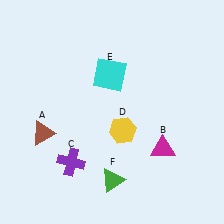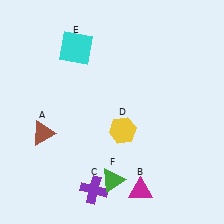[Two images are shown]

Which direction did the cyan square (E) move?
The cyan square (E) moved left.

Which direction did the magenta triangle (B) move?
The magenta triangle (B) moved down.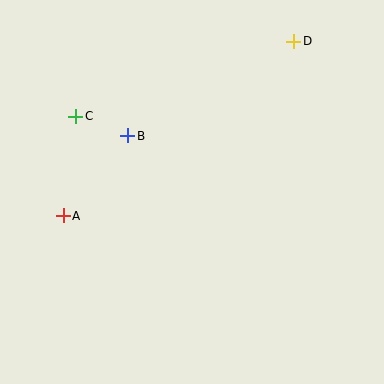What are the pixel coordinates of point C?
Point C is at (76, 116).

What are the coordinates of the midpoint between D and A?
The midpoint between D and A is at (179, 128).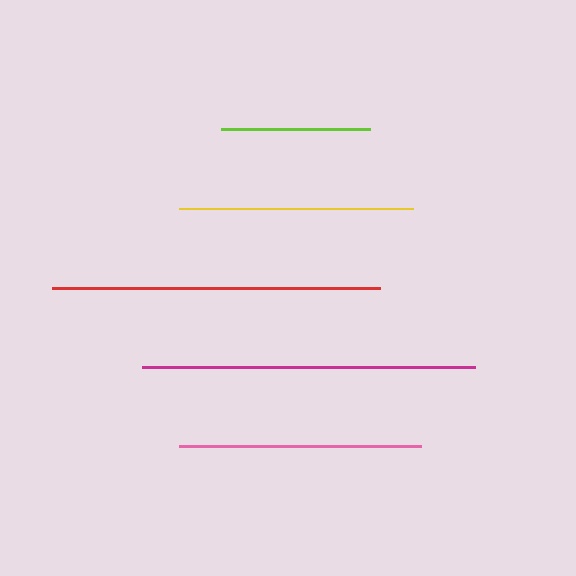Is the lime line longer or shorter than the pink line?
The pink line is longer than the lime line.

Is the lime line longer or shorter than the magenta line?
The magenta line is longer than the lime line.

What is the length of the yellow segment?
The yellow segment is approximately 233 pixels long.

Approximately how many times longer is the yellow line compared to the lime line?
The yellow line is approximately 1.6 times the length of the lime line.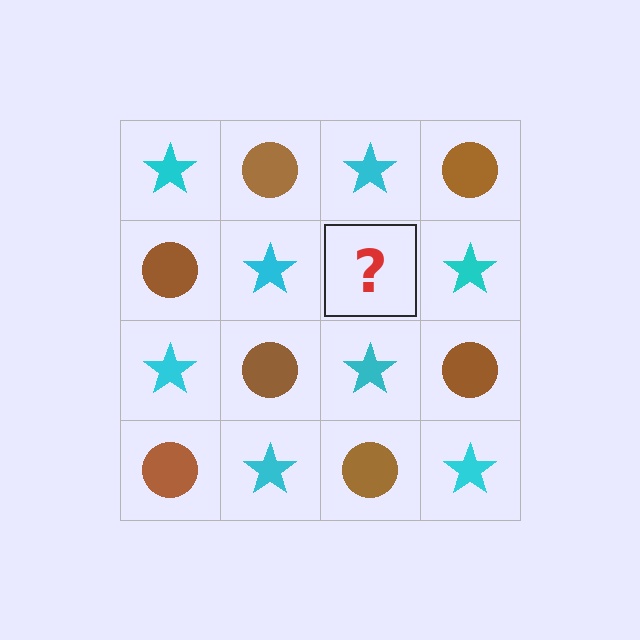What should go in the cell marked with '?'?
The missing cell should contain a brown circle.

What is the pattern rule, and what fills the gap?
The rule is that it alternates cyan star and brown circle in a checkerboard pattern. The gap should be filled with a brown circle.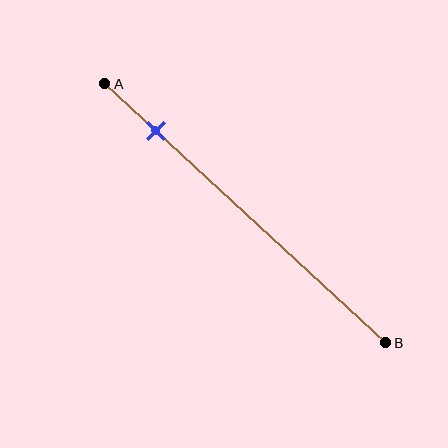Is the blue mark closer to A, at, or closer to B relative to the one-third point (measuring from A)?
The blue mark is closer to point A than the one-third point of segment AB.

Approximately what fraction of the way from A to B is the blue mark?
The blue mark is approximately 20% of the way from A to B.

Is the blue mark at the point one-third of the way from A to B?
No, the mark is at about 20% from A, not at the 33% one-third point.